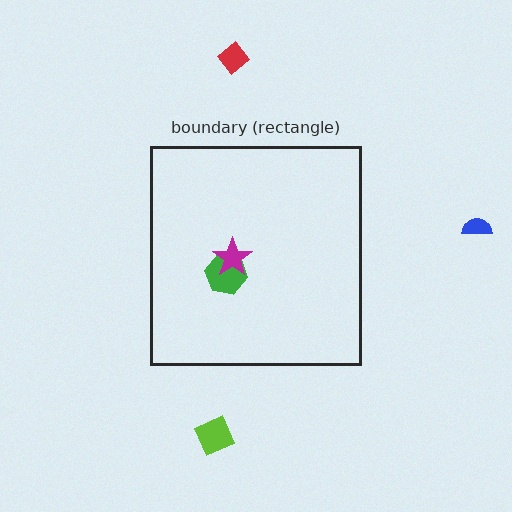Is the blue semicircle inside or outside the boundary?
Outside.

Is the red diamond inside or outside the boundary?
Outside.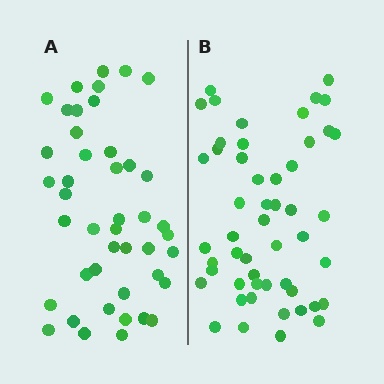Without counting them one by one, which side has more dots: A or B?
Region B (the right region) has more dots.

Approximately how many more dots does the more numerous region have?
Region B has roughly 8 or so more dots than region A.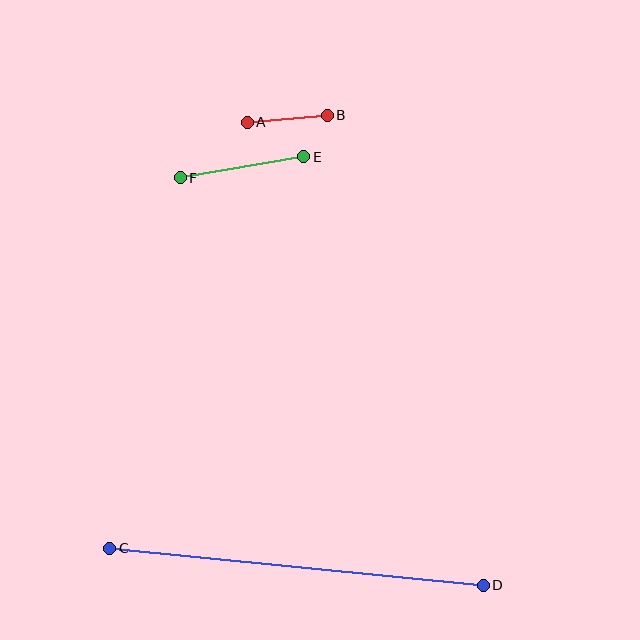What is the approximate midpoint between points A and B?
The midpoint is at approximately (287, 119) pixels.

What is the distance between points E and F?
The distance is approximately 125 pixels.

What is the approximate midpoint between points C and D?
The midpoint is at approximately (296, 567) pixels.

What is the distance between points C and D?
The distance is approximately 375 pixels.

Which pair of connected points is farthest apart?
Points C and D are farthest apart.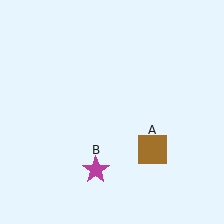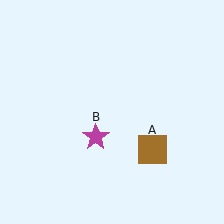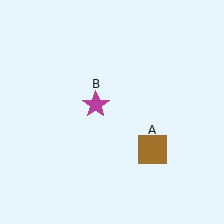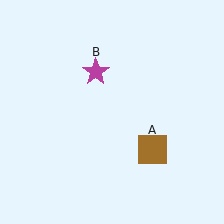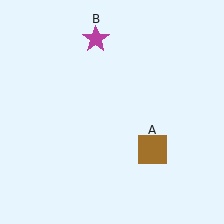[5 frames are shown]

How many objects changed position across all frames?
1 object changed position: magenta star (object B).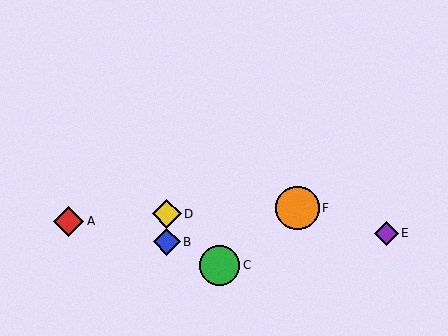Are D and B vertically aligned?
Yes, both are at x≈167.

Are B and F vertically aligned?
No, B is at x≈167 and F is at x≈297.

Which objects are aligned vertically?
Objects B, D are aligned vertically.